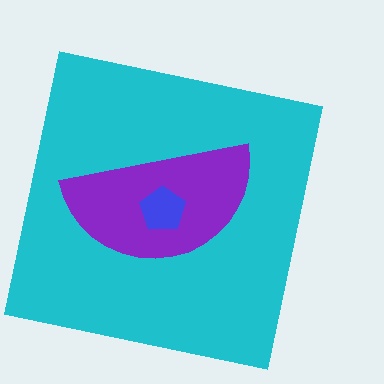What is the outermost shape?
The cyan square.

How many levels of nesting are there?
3.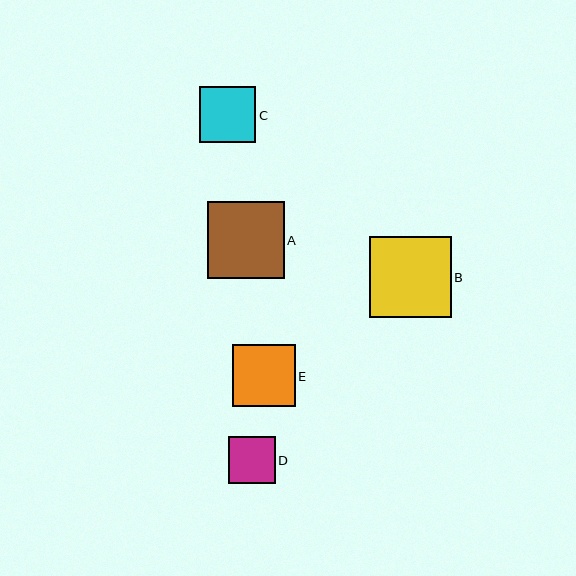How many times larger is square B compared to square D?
Square B is approximately 1.8 times the size of square D.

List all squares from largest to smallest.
From largest to smallest: B, A, E, C, D.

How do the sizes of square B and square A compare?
Square B and square A are approximately the same size.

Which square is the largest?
Square B is the largest with a size of approximately 81 pixels.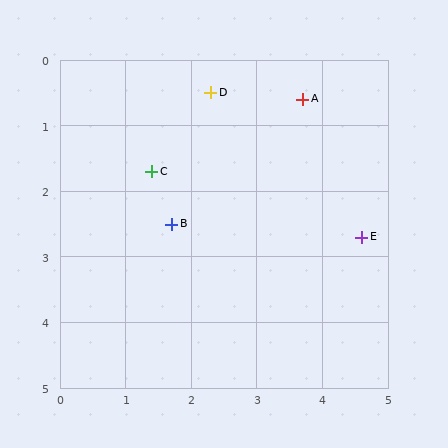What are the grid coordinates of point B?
Point B is at approximately (1.7, 2.5).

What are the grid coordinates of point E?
Point E is at approximately (4.6, 2.7).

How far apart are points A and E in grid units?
Points A and E are about 2.3 grid units apart.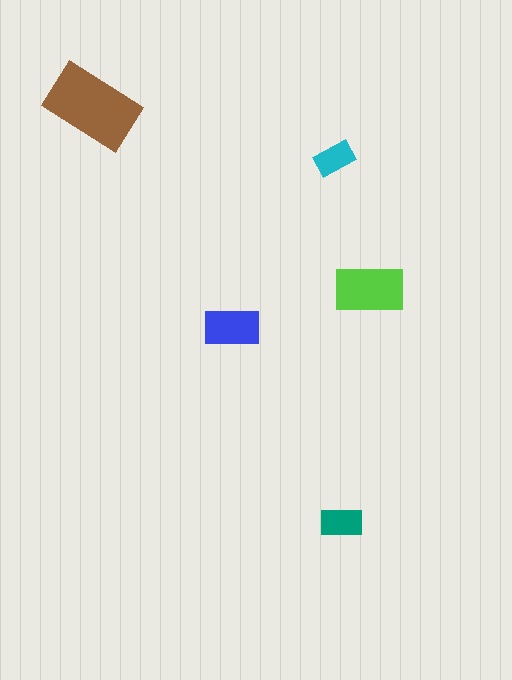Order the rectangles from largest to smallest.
the brown one, the lime one, the blue one, the teal one, the cyan one.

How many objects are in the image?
There are 5 objects in the image.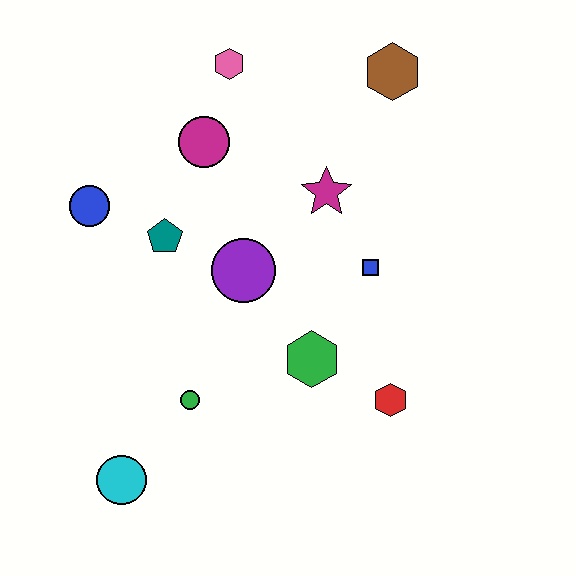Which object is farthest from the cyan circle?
The brown hexagon is farthest from the cyan circle.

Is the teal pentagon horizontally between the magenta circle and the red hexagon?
No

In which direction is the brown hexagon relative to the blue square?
The brown hexagon is above the blue square.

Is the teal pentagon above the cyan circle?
Yes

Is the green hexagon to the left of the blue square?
Yes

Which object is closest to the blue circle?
The teal pentagon is closest to the blue circle.